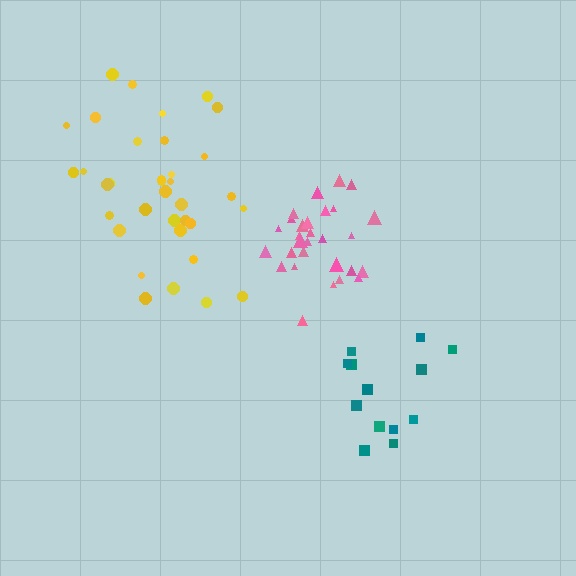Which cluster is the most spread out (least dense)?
Teal.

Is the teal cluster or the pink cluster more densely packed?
Pink.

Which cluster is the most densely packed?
Pink.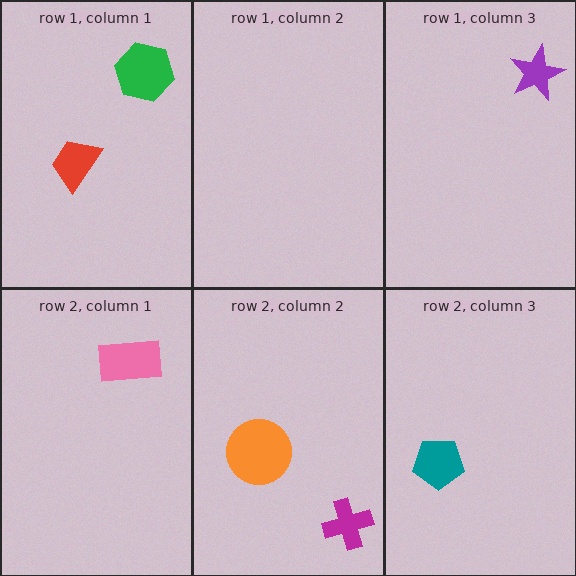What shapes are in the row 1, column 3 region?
The purple star.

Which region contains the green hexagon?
The row 1, column 1 region.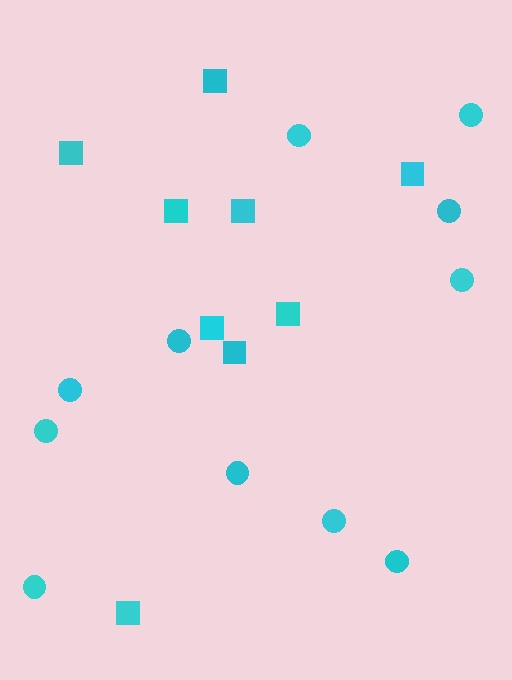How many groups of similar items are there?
There are 2 groups: one group of circles (11) and one group of squares (9).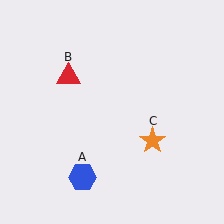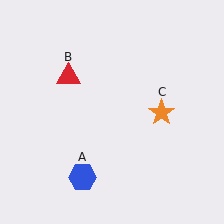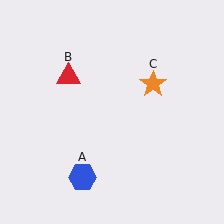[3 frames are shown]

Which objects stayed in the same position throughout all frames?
Blue hexagon (object A) and red triangle (object B) remained stationary.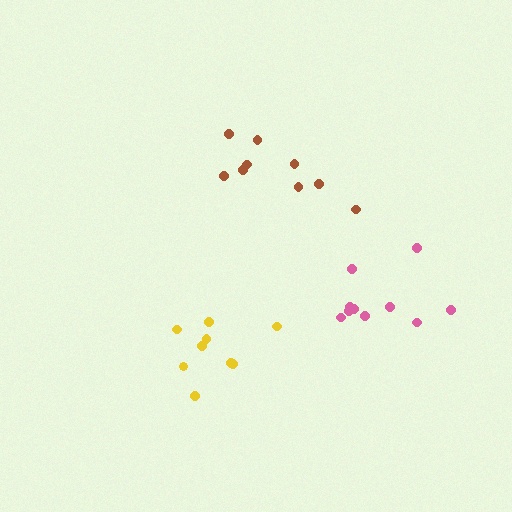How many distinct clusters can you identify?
There are 3 distinct clusters.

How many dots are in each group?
Group 1: 9 dots, Group 2: 9 dots, Group 3: 10 dots (28 total).